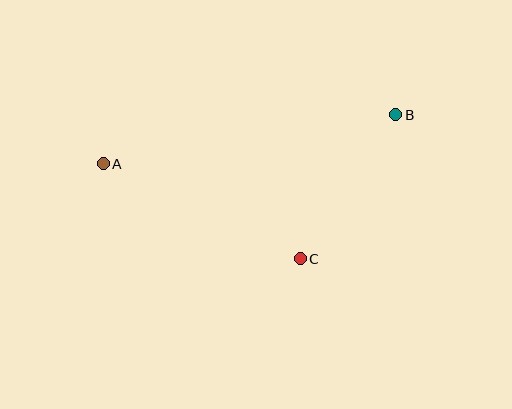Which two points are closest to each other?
Points B and C are closest to each other.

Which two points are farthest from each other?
Points A and B are farthest from each other.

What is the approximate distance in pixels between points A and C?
The distance between A and C is approximately 219 pixels.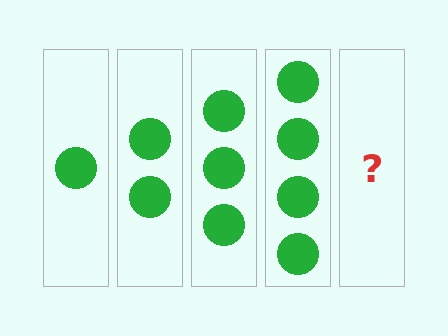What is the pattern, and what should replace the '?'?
The pattern is that each step adds one more circle. The '?' should be 5 circles.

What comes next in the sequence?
The next element should be 5 circles.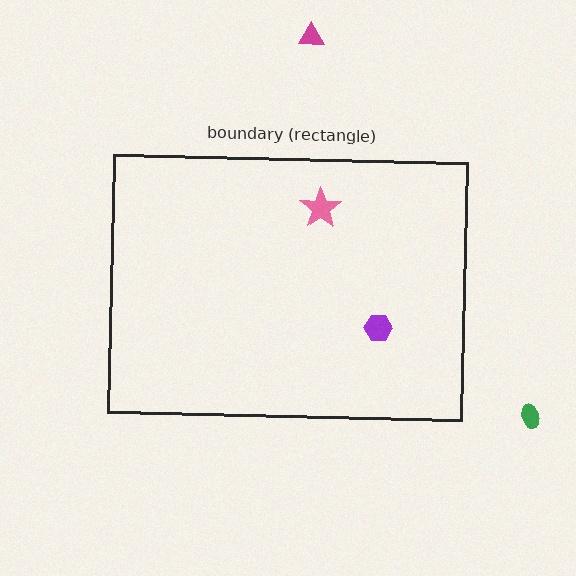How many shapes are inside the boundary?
2 inside, 2 outside.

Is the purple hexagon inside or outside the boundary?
Inside.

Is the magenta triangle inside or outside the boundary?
Outside.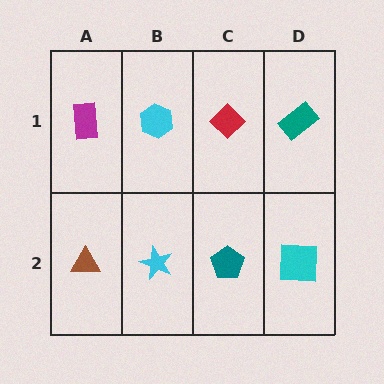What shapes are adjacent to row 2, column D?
A teal rectangle (row 1, column D), a teal pentagon (row 2, column C).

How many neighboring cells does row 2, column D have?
2.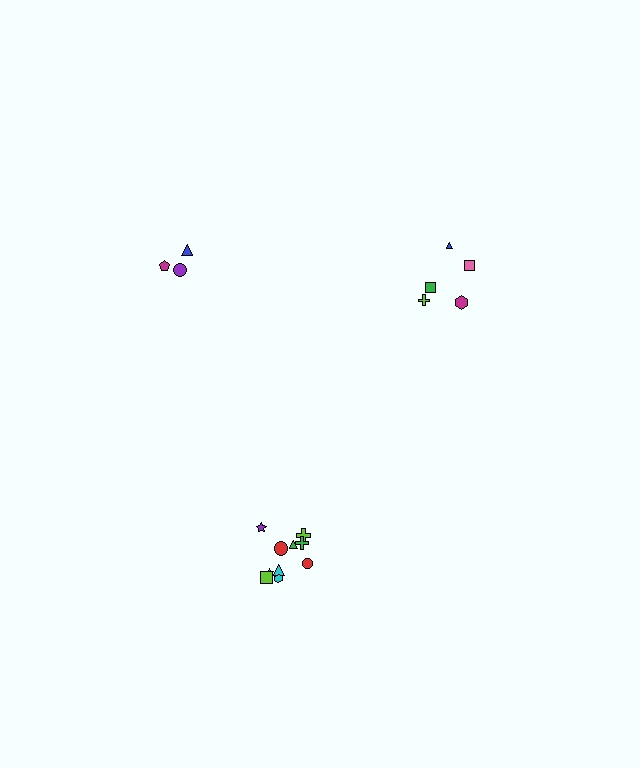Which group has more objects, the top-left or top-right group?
The top-right group.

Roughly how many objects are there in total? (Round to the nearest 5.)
Roughly 20 objects in total.